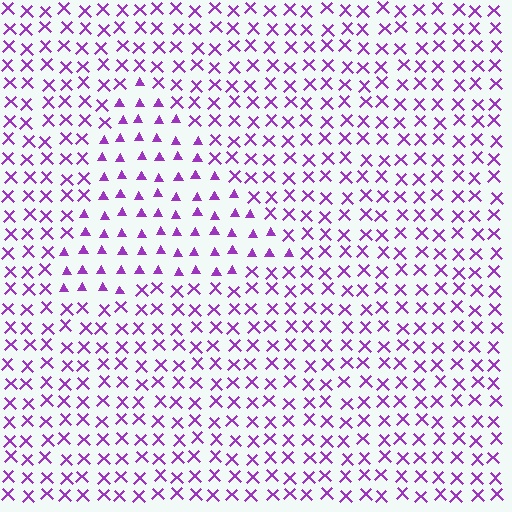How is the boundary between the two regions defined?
The boundary is defined by a change in element shape: triangles inside vs. X marks outside. All elements share the same color and spacing.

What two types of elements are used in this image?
The image uses triangles inside the triangle region and X marks outside it.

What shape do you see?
I see a triangle.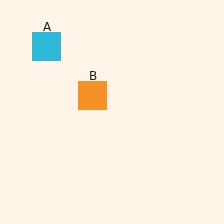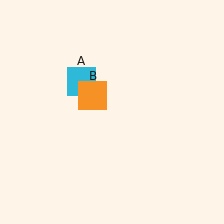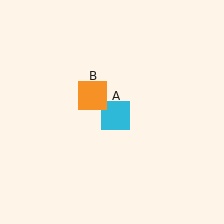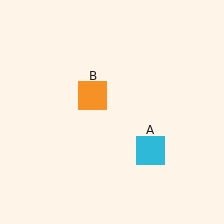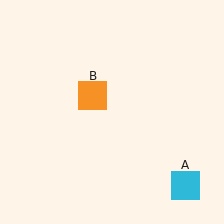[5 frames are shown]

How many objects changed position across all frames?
1 object changed position: cyan square (object A).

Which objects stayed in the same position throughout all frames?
Orange square (object B) remained stationary.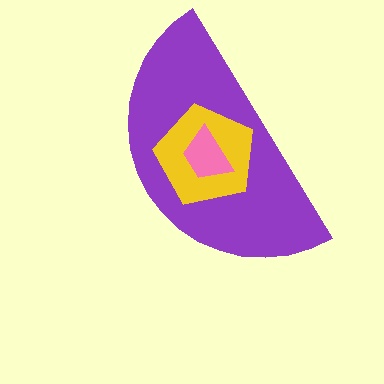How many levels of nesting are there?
3.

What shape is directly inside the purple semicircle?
The yellow pentagon.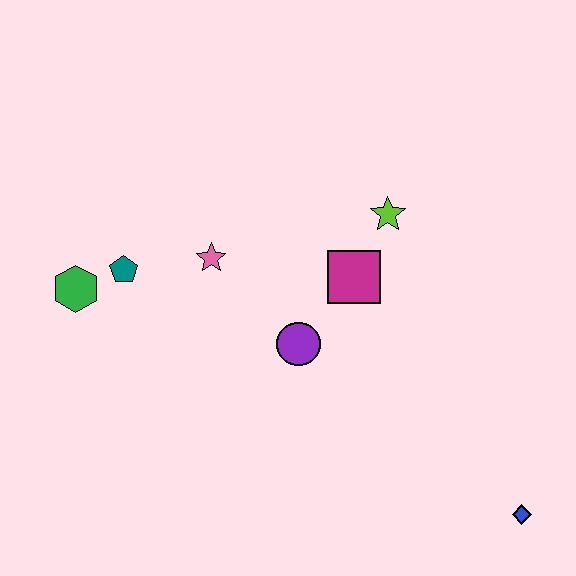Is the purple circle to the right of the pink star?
Yes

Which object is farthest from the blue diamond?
The green hexagon is farthest from the blue diamond.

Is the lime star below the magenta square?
No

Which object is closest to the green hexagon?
The teal pentagon is closest to the green hexagon.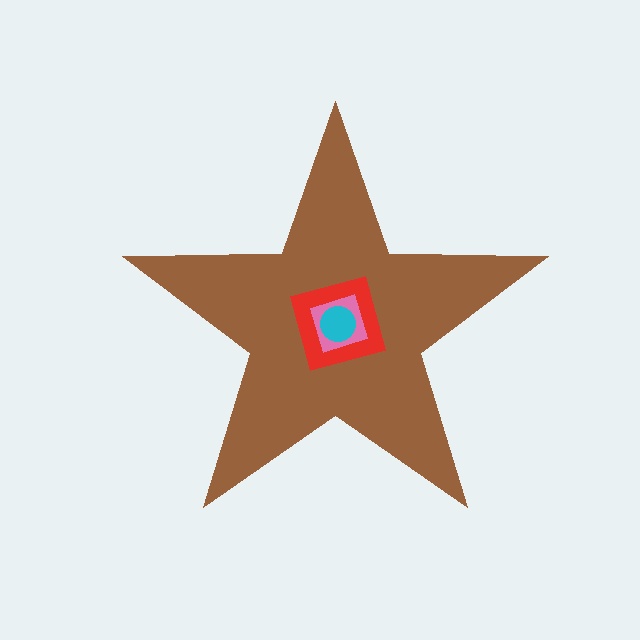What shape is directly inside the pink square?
The cyan circle.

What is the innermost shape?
The cyan circle.